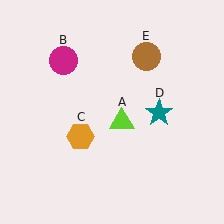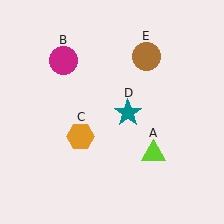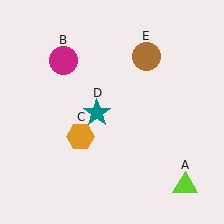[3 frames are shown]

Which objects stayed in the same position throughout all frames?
Magenta circle (object B) and orange hexagon (object C) and brown circle (object E) remained stationary.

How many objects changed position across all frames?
2 objects changed position: lime triangle (object A), teal star (object D).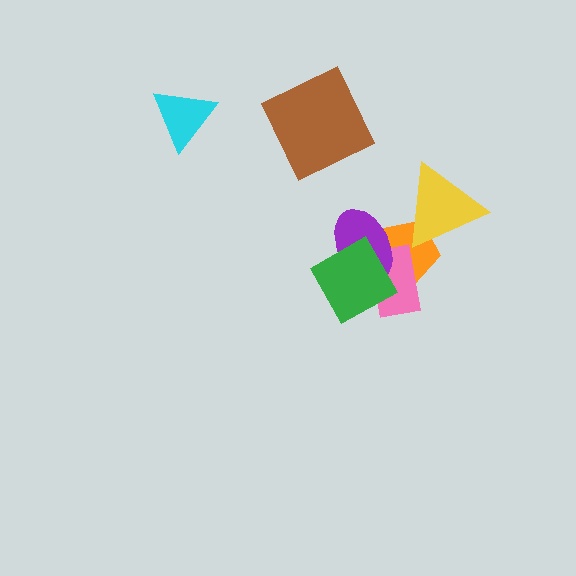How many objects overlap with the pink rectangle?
3 objects overlap with the pink rectangle.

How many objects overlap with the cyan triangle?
0 objects overlap with the cyan triangle.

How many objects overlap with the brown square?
0 objects overlap with the brown square.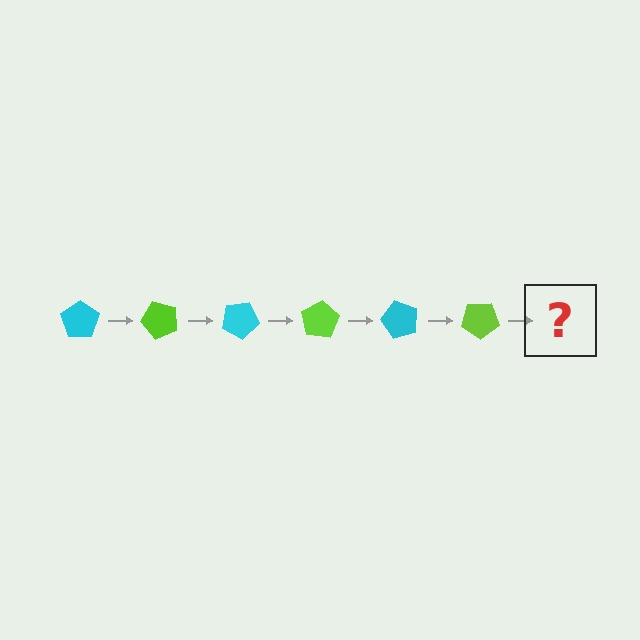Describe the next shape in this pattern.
It should be a cyan pentagon, rotated 300 degrees from the start.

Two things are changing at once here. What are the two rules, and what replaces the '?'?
The two rules are that it rotates 50 degrees each step and the color cycles through cyan and lime. The '?' should be a cyan pentagon, rotated 300 degrees from the start.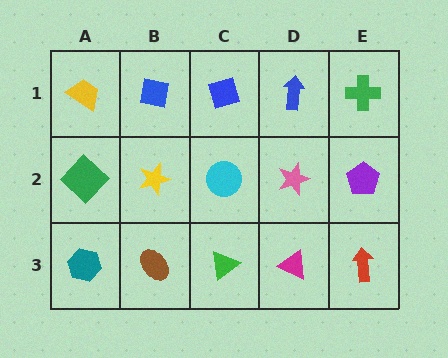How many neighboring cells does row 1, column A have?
2.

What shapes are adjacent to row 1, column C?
A cyan circle (row 2, column C), a blue square (row 1, column B), a blue arrow (row 1, column D).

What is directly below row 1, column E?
A purple pentagon.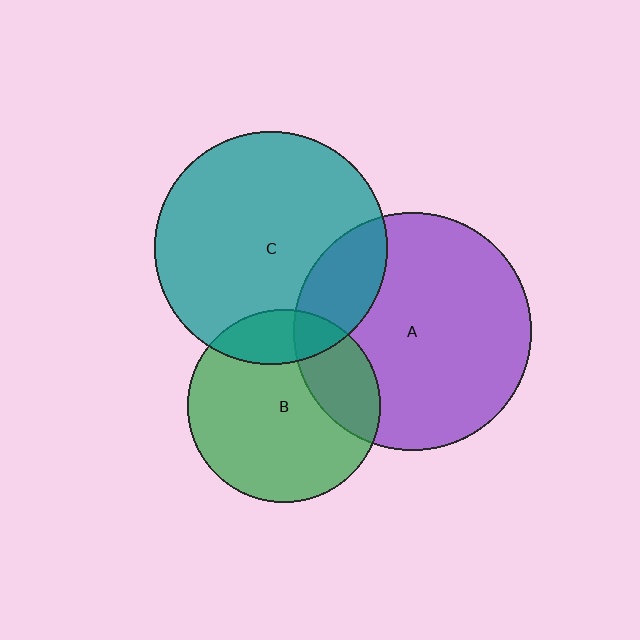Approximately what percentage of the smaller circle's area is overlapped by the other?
Approximately 20%.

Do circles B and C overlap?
Yes.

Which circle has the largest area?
Circle A (purple).